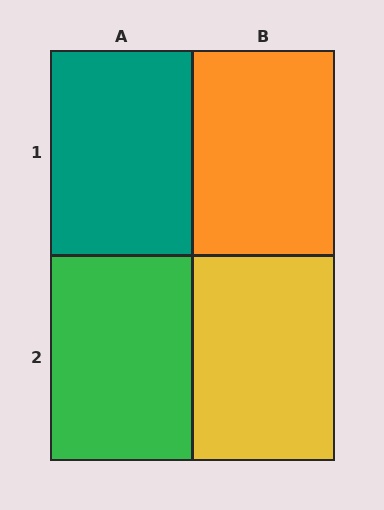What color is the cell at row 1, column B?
Orange.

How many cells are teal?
1 cell is teal.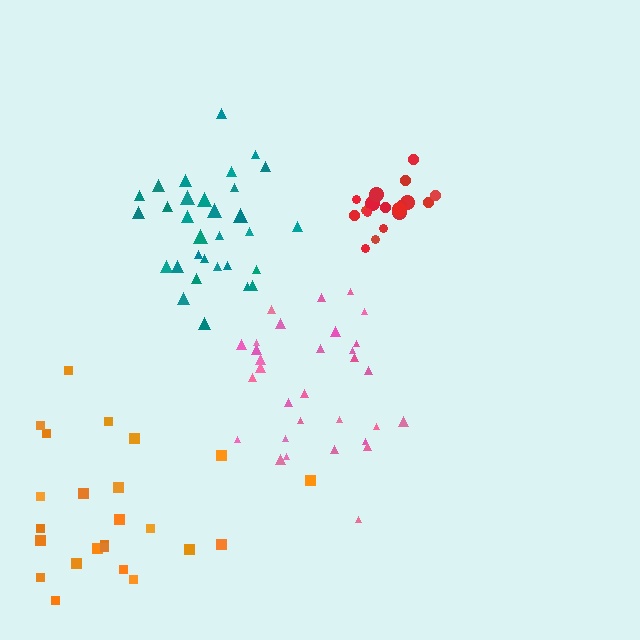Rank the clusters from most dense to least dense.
red, teal, pink, orange.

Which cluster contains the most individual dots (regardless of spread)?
Pink (31).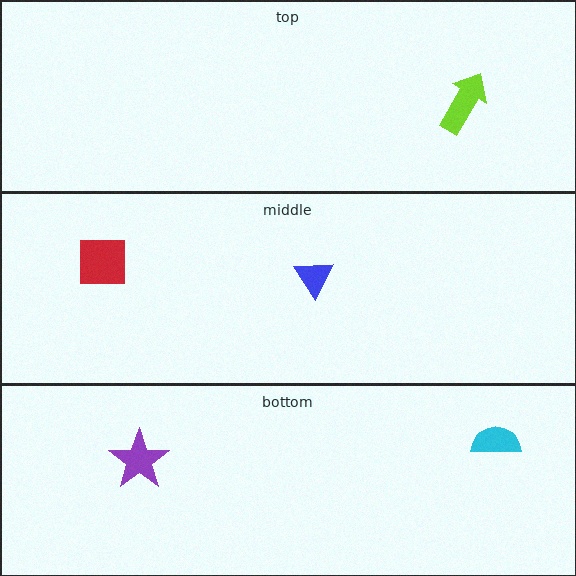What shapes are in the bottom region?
The purple star, the cyan semicircle.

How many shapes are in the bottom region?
2.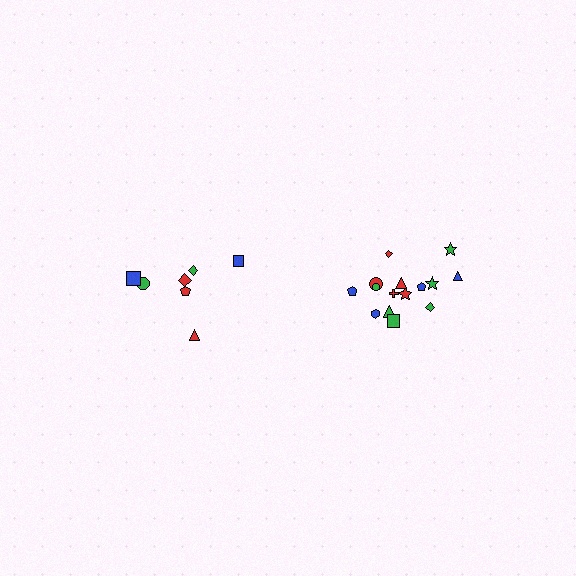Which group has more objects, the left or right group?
The right group.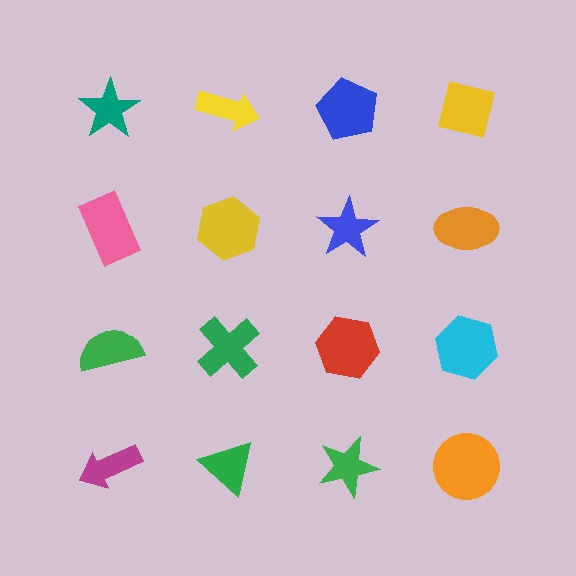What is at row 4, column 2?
A green triangle.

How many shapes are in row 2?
4 shapes.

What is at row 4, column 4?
An orange circle.